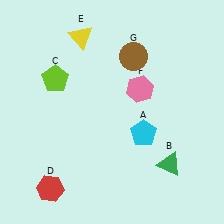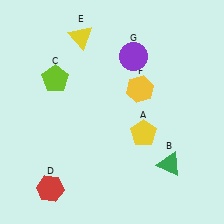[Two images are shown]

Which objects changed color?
A changed from cyan to yellow. F changed from pink to yellow. G changed from brown to purple.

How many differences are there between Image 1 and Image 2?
There are 3 differences between the two images.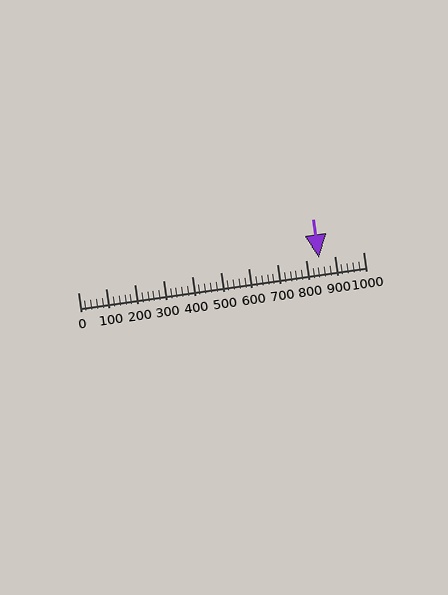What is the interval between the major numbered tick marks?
The major tick marks are spaced 100 units apart.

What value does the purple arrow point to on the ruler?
The purple arrow points to approximately 847.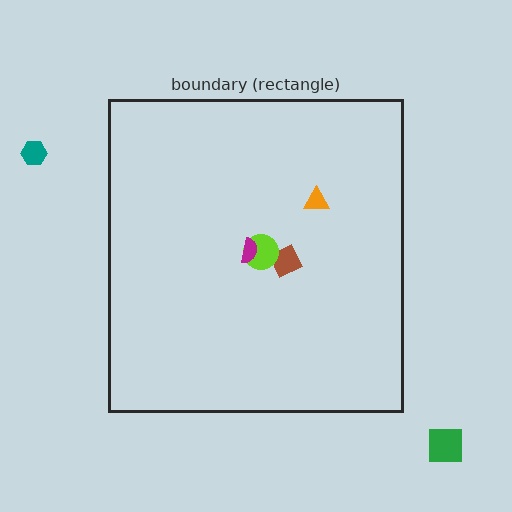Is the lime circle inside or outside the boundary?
Inside.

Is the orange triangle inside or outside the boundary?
Inside.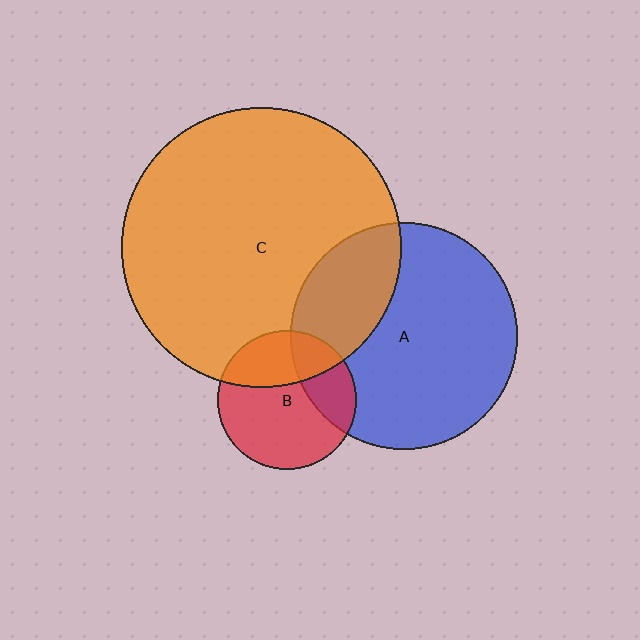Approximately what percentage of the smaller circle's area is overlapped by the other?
Approximately 25%.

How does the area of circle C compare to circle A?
Approximately 1.5 times.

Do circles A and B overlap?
Yes.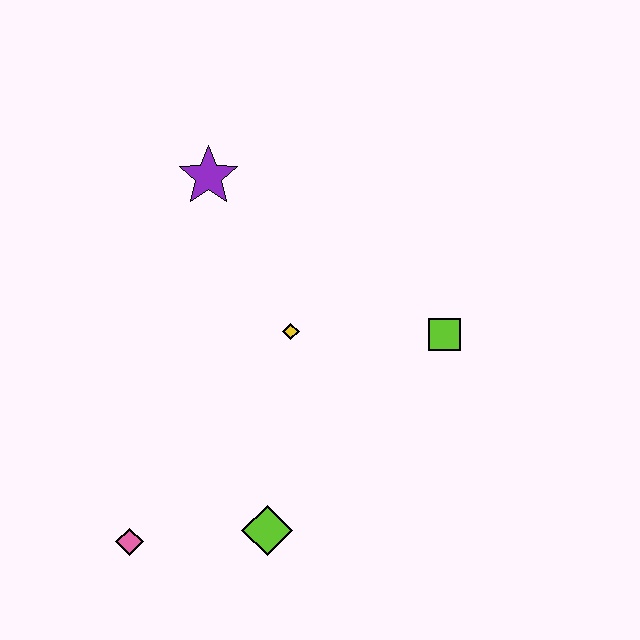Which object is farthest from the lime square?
The pink diamond is farthest from the lime square.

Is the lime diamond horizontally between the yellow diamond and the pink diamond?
Yes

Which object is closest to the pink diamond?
The lime diamond is closest to the pink diamond.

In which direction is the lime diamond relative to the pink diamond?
The lime diamond is to the right of the pink diamond.